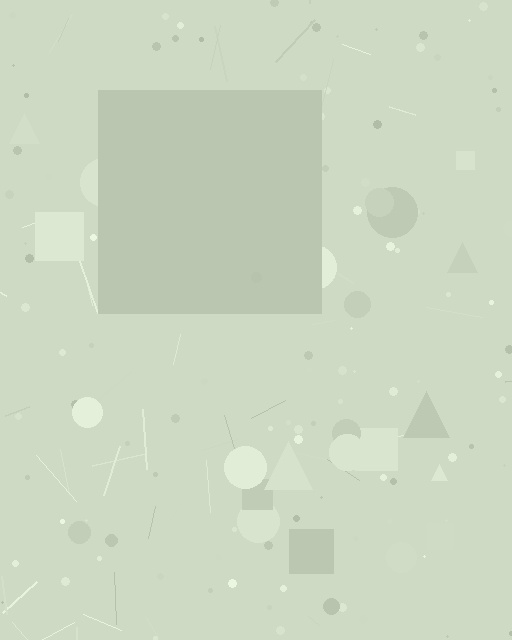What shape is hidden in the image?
A square is hidden in the image.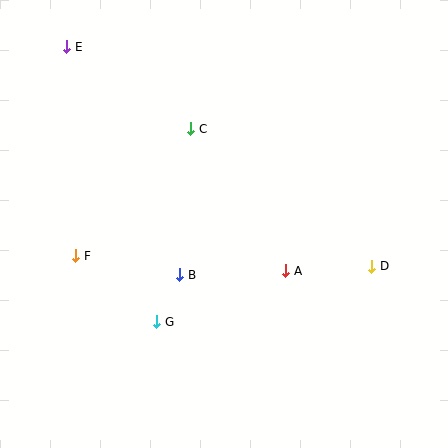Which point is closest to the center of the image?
Point B at (180, 275) is closest to the center.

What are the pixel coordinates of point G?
Point G is at (157, 322).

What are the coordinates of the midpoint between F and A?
The midpoint between F and A is at (181, 263).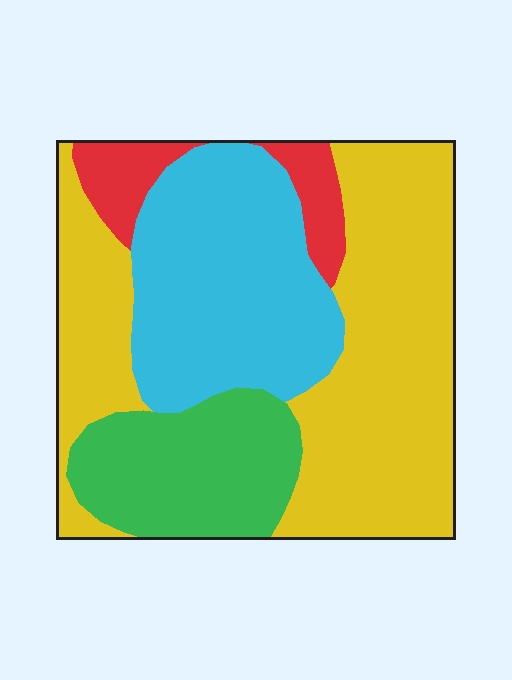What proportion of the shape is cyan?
Cyan covers around 30% of the shape.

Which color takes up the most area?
Yellow, at roughly 45%.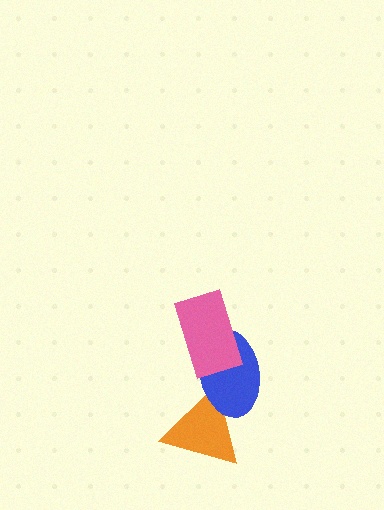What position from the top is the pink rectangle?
The pink rectangle is 1st from the top.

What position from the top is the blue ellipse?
The blue ellipse is 2nd from the top.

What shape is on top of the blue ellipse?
The pink rectangle is on top of the blue ellipse.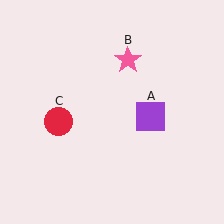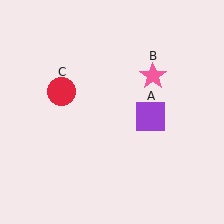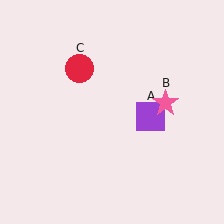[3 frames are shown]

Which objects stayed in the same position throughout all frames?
Purple square (object A) remained stationary.